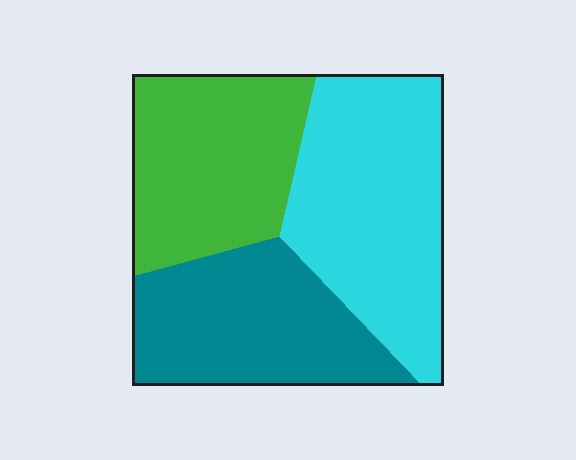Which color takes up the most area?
Cyan, at roughly 40%.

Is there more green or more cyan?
Cyan.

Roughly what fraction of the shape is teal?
Teal covers 31% of the shape.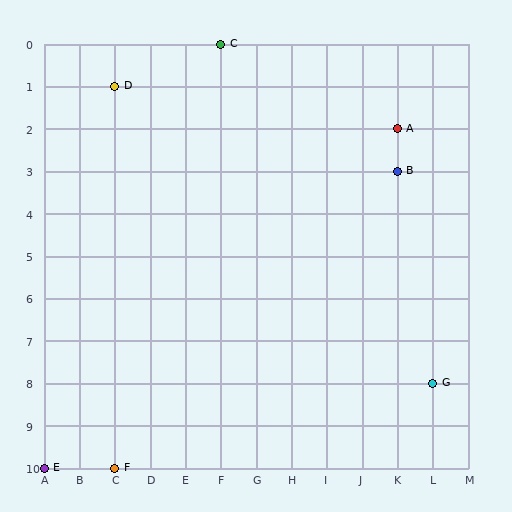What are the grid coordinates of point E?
Point E is at grid coordinates (A, 10).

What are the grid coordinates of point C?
Point C is at grid coordinates (F, 0).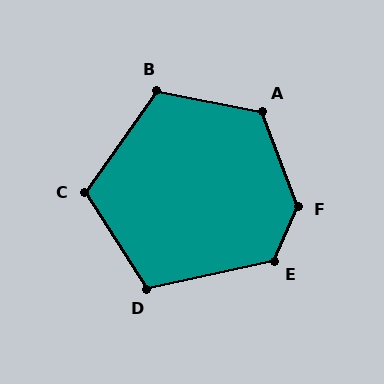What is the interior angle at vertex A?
Approximately 121 degrees (obtuse).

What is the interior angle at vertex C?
Approximately 112 degrees (obtuse).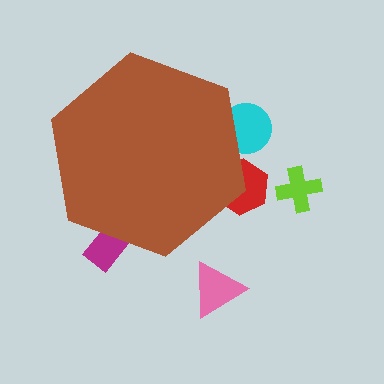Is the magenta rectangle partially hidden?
Yes, the magenta rectangle is partially hidden behind the brown hexagon.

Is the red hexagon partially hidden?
Yes, the red hexagon is partially hidden behind the brown hexagon.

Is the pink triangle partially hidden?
No, the pink triangle is fully visible.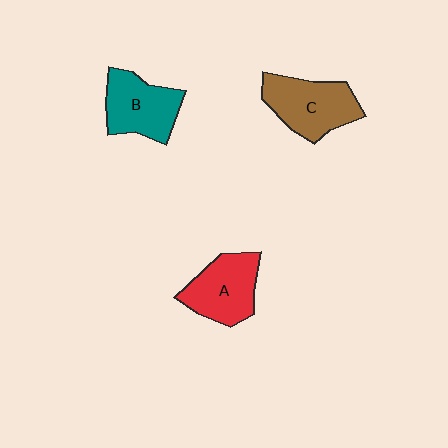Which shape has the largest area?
Shape C (brown).